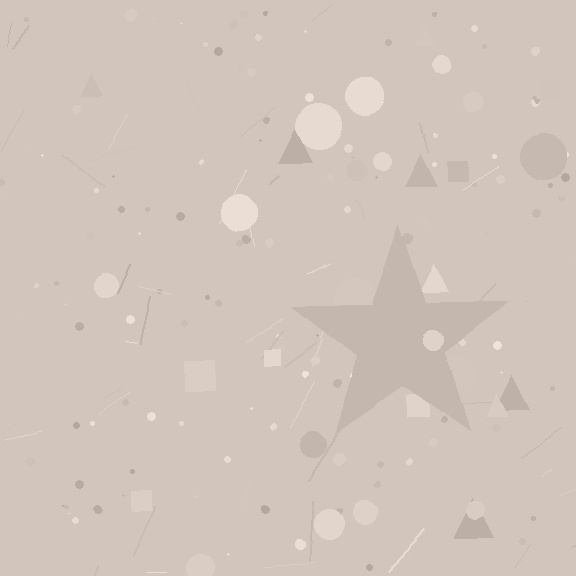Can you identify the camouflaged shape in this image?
The camouflaged shape is a star.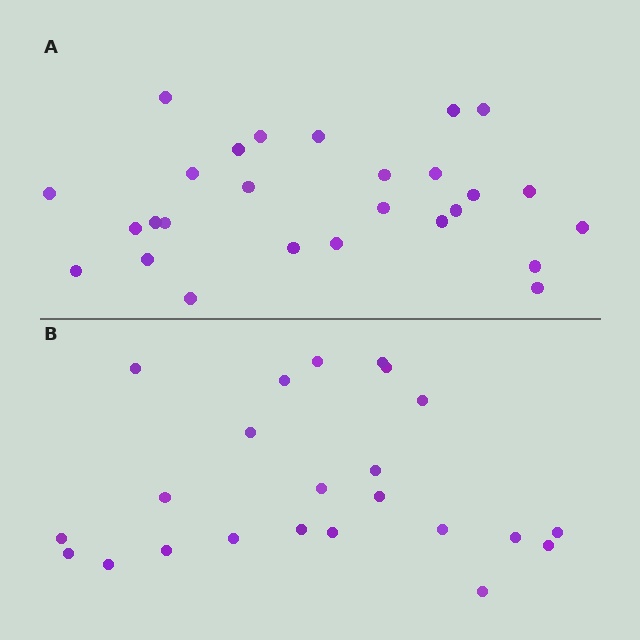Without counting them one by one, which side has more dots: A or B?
Region A (the top region) has more dots.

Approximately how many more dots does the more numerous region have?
Region A has about 4 more dots than region B.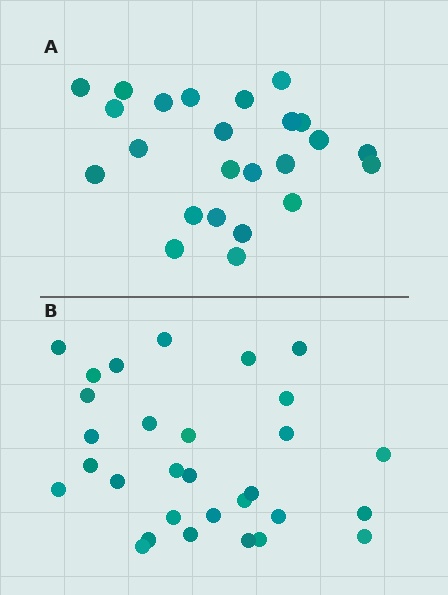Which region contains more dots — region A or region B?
Region B (the bottom region) has more dots.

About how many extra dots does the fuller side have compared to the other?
Region B has about 6 more dots than region A.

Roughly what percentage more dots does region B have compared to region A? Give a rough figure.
About 25% more.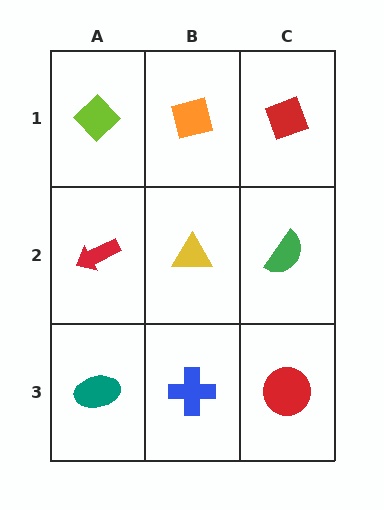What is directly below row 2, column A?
A teal ellipse.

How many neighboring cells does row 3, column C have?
2.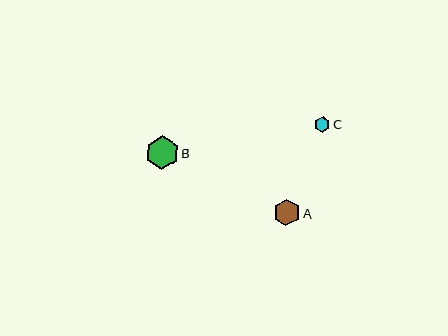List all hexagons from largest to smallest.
From largest to smallest: B, A, C.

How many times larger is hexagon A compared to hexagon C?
Hexagon A is approximately 1.7 times the size of hexagon C.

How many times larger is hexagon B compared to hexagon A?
Hexagon B is approximately 1.3 times the size of hexagon A.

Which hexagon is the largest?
Hexagon B is the largest with a size of approximately 33 pixels.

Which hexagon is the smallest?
Hexagon C is the smallest with a size of approximately 15 pixels.